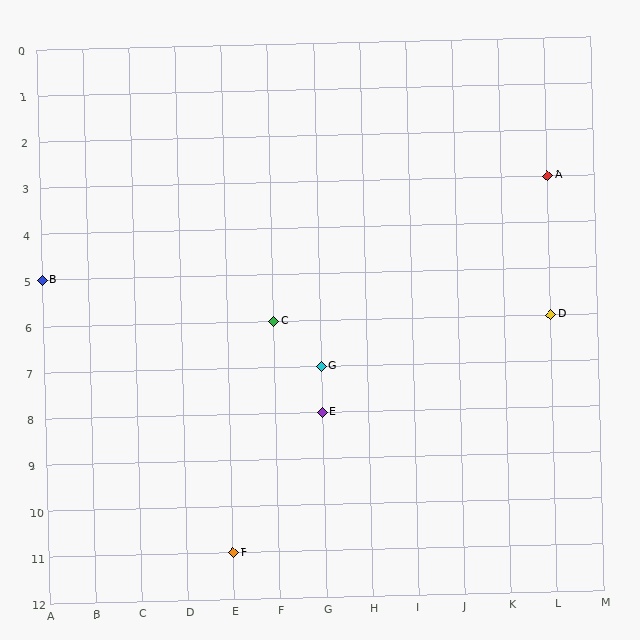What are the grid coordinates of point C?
Point C is at grid coordinates (F, 6).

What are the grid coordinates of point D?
Point D is at grid coordinates (L, 6).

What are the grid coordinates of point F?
Point F is at grid coordinates (E, 11).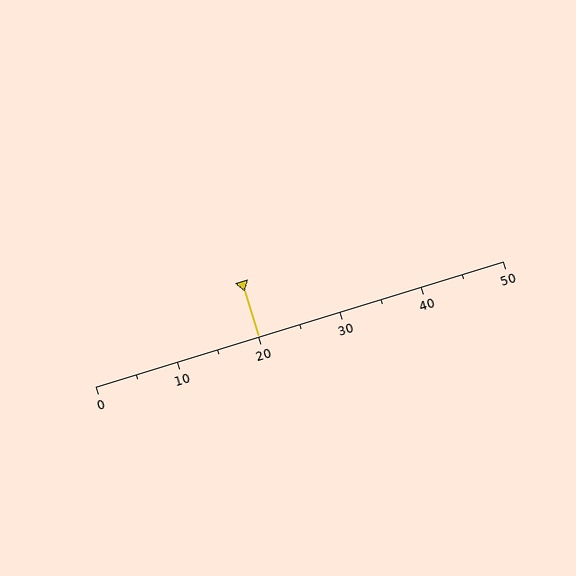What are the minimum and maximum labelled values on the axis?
The axis runs from 0 to 50.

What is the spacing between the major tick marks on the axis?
The major ticks are spaced 10 apart.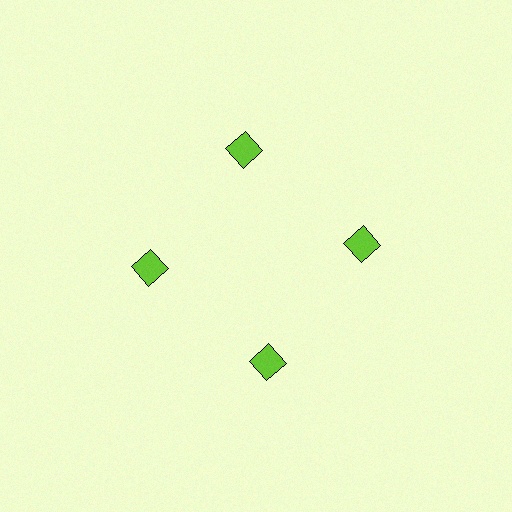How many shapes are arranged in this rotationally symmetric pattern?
There are 4 shapes, arranged in 4 groups of 1.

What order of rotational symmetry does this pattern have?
This pattern has 4-fold rotational symmetry.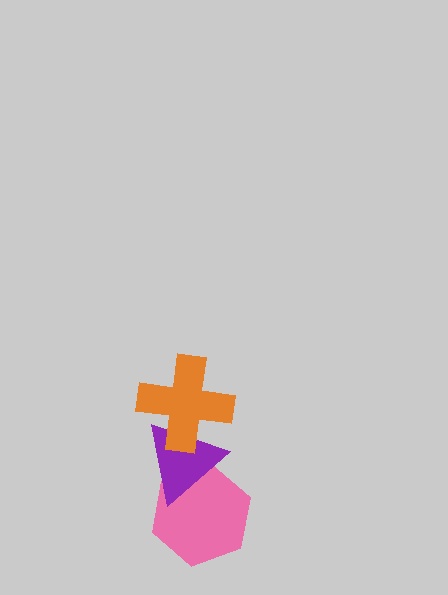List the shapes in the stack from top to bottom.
From top to bottom: the orange cross, the purple triangle, the pink hexagon.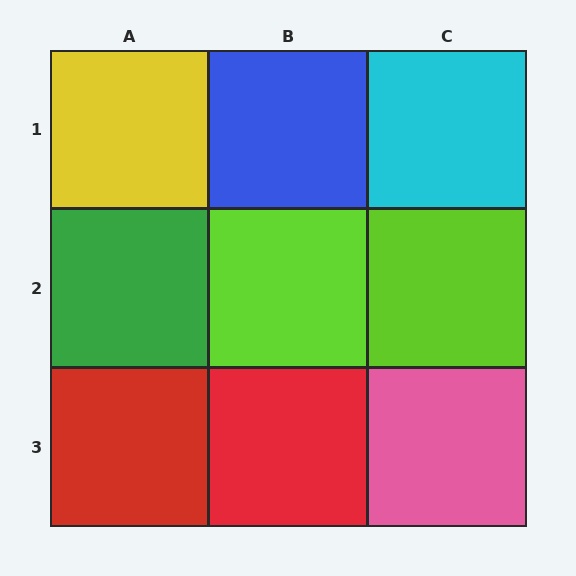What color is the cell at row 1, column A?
Yellow.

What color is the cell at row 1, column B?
Blue.